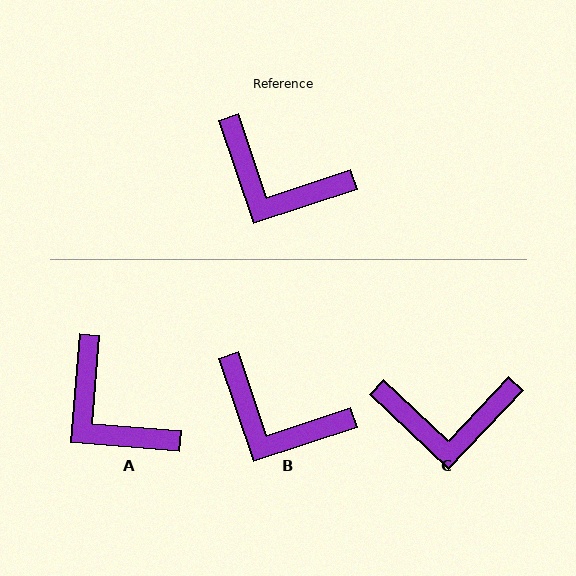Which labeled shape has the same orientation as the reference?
B.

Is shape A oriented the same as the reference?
No, it is off by about 23 degrees.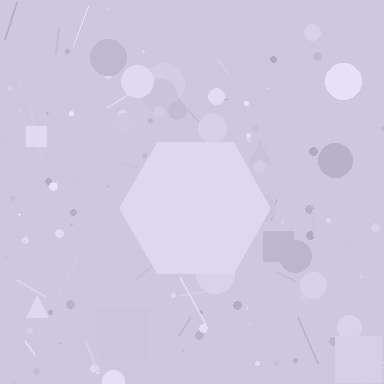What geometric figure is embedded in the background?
A hexagon is embedded in the background.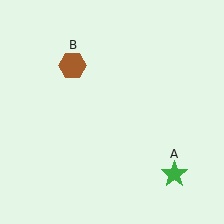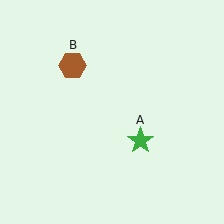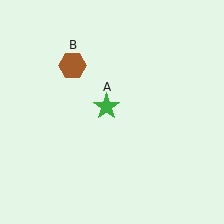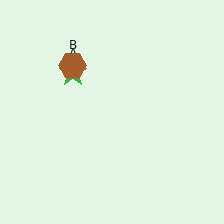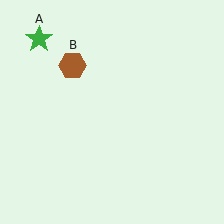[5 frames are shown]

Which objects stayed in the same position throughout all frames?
Brown hexagon (object B) remained stationary.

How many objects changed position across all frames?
1 object changed position: green star (object A).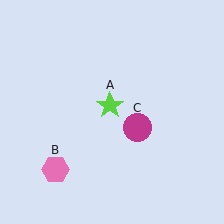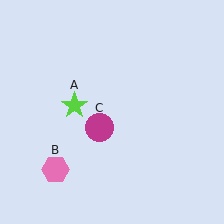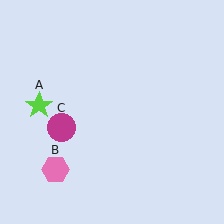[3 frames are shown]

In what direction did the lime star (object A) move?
The lime star (object A) moved left.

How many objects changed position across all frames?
2 objects changed position: lime star (object A), magenta circle (object C).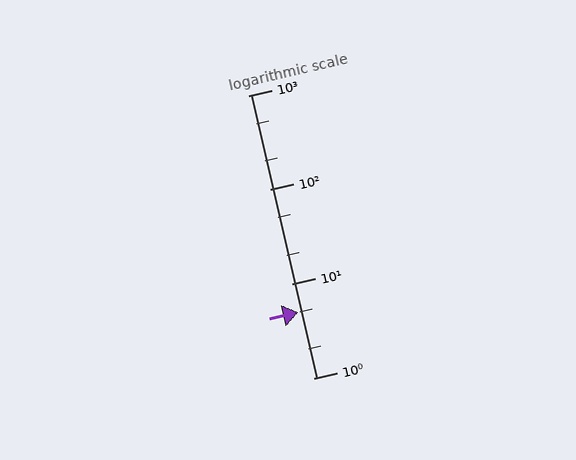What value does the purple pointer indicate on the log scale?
The pointer indicates approximately 5.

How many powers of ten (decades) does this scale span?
The scale spans 3 decades, from 1 to 1000.